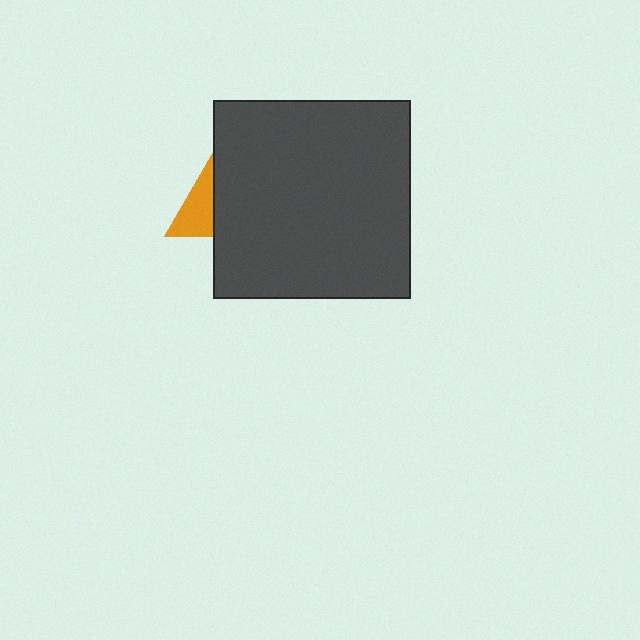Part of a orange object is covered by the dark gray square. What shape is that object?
It is a triangle.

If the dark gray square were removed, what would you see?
You would see the complete orange triangle.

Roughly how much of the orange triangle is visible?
A small part of it is visible (roughly 31%).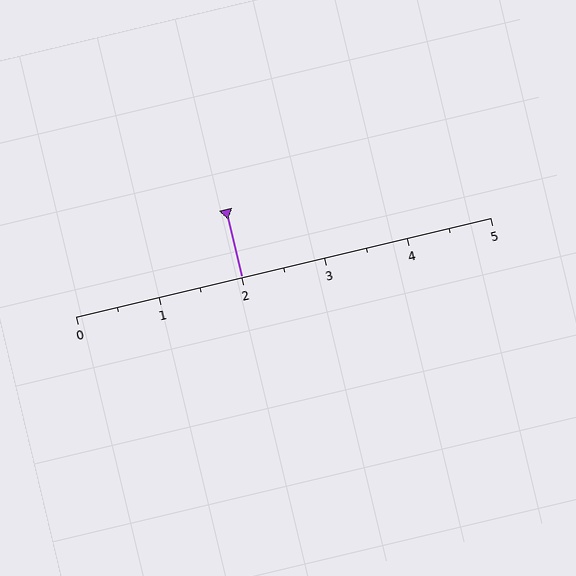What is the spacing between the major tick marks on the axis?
The major ticks are spaced 1 apart.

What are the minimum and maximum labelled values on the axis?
The axis runs from 0 to 5.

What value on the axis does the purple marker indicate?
The marker indicates approximately 2.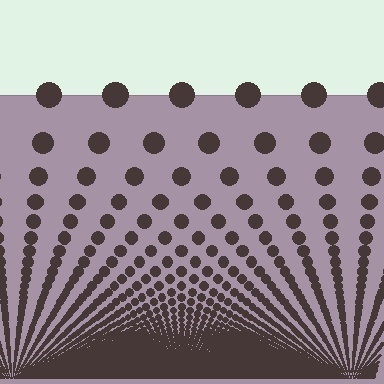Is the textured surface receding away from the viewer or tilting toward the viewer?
The surface appears to tilt toward the viewer. Texture elements get larger and sparser toward the top.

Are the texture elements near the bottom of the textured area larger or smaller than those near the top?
Smaller. The gradient is inverted — elements near the bottom are smaller and denser.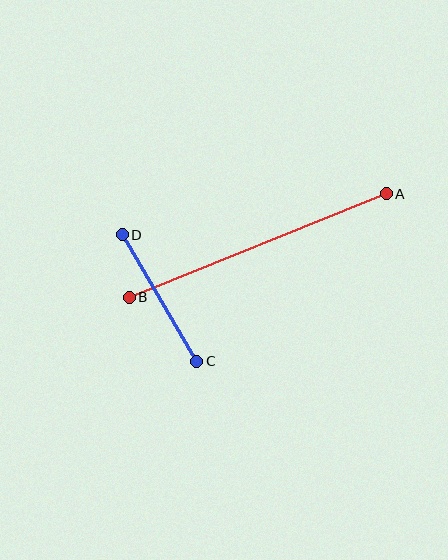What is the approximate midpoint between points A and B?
The midpoint is at approximately (258, 245) pixels.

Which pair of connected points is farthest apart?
Points A and B are farthest apart.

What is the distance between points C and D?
The distance is approximately 147 pixels.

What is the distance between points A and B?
The distance is approximately 277 pixels.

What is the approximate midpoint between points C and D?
The midpoint is at approximately (160, 298) pixels.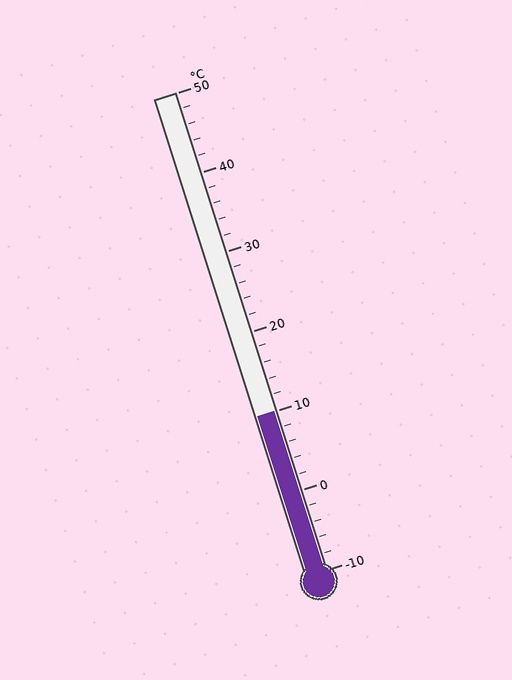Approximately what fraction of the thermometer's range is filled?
The thermometer is filled to approximately 35% of its range.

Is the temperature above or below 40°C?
The temperature is below 40°C.